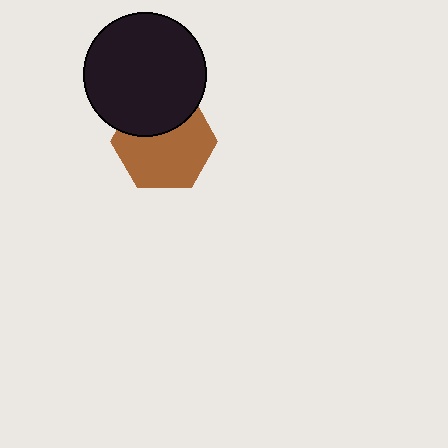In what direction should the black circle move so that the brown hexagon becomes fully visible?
The black circle should move up. That is the shortest direction to clear the overlap and leave the brown hexagon fully visible.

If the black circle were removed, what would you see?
You would see the complete brown hexagon.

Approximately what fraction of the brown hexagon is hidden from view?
Roughly 34% of the brown hexagon is hidden behind the black circle.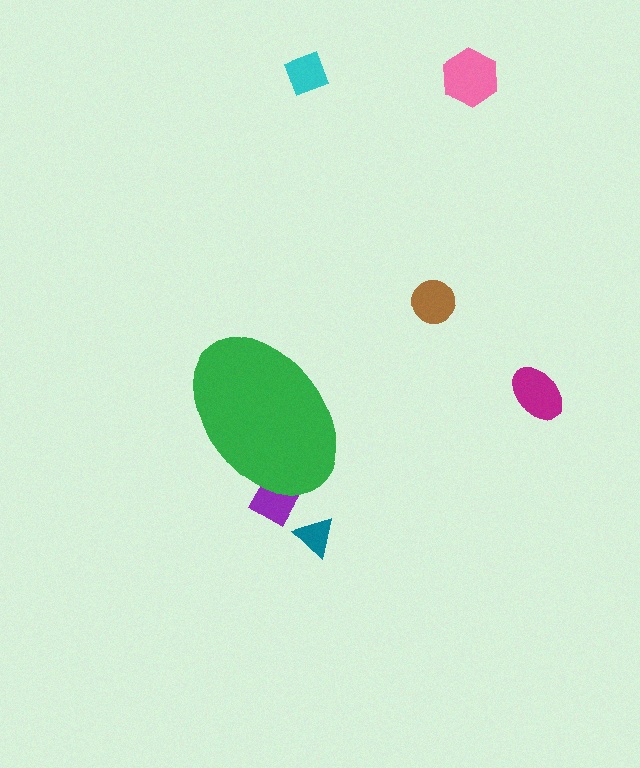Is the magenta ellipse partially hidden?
No, the magenta ellipse is fully visible.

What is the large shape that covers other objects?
A green ellipse.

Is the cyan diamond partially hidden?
No, the cyan diamond is fully visible.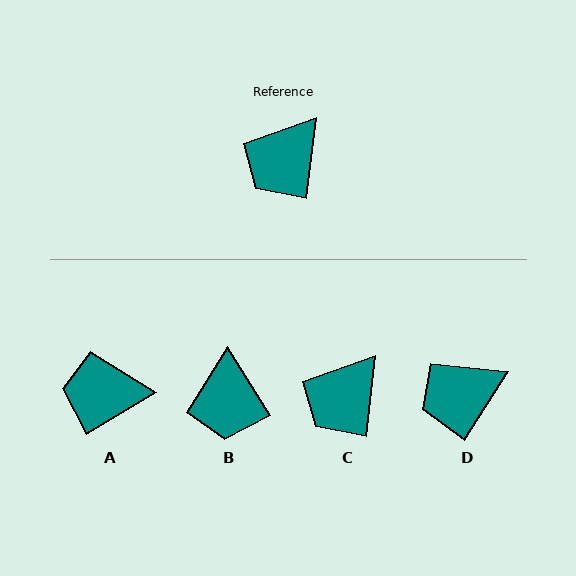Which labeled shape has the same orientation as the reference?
C.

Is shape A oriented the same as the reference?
No, it is off by about 52 degrees.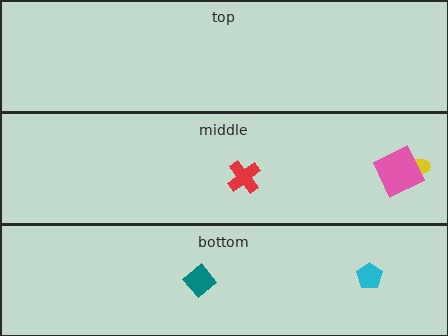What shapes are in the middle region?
The red cross, the yellow ellipse, the pink square.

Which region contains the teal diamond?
The bottom region.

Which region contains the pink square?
The middle region.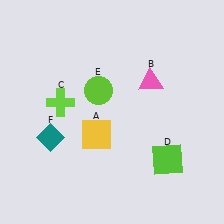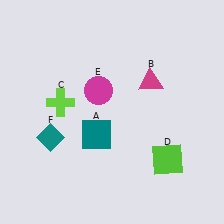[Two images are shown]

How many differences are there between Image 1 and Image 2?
There are 3 differences between the two images.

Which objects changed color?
A changed from yellow to teal. B changed from pink to magenta. E changed from lime to magenta.